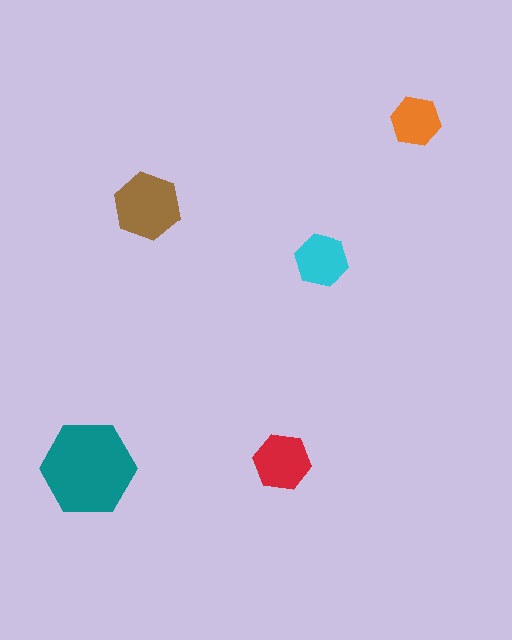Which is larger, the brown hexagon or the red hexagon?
The brown one.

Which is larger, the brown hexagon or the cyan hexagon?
The brown one.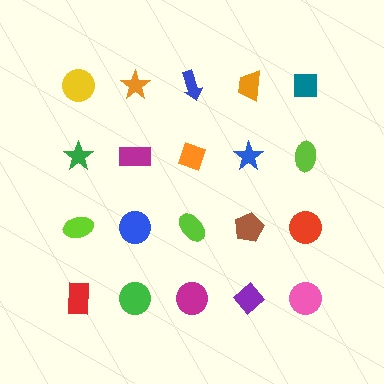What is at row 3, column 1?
A lime ellipse.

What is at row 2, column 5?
A lime ellipse.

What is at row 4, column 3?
A magenta circle.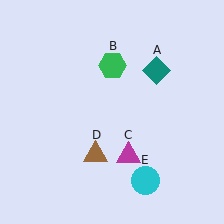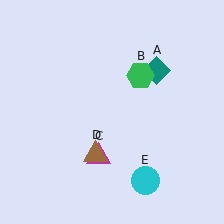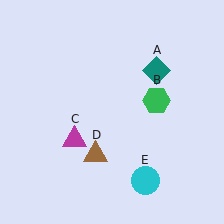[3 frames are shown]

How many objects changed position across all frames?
2 objects changed position: green hexagon (object B), magenta triangle (object C).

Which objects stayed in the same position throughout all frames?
Teal diamond (object A) and brown triangle (object D) and cyan circle (object E) remained stationary.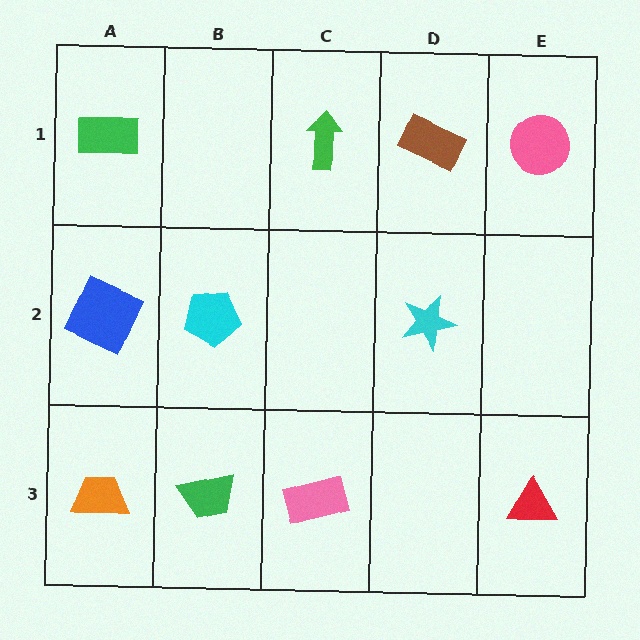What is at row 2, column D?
A cyan star.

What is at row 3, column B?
A green trapezoid.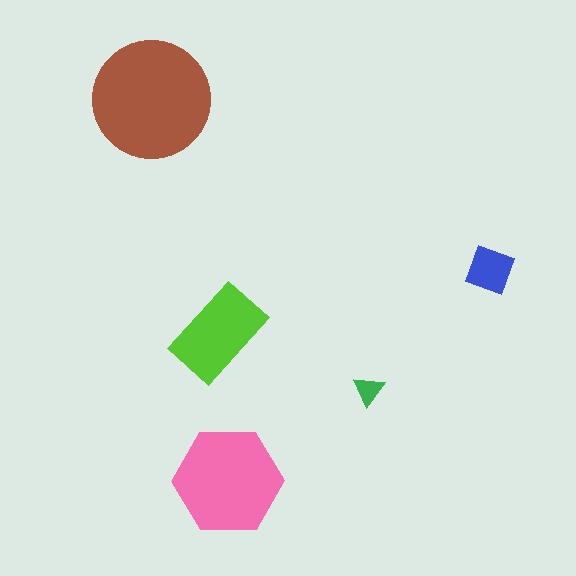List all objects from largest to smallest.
The brown circle, the pink hexagon, the lime rectangle, the blue square, the green triangle.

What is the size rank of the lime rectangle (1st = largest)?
3rd.